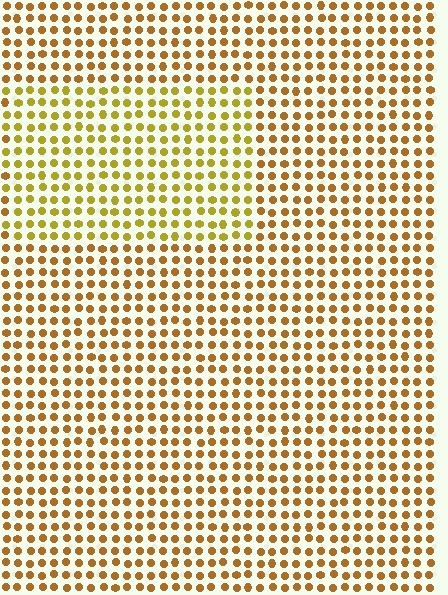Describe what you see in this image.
The image is filled with small brown elements in a uniform arrangement. A rectangle-shaped region is visible where the elements are tinted to a slightly different hue, forming a subtle color boundary.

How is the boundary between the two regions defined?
The boundary is defined purely by a slight shift in hue (about 25 degrees). Spacing, size, and orientation are identical on both sides.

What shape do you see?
I see a rectangle.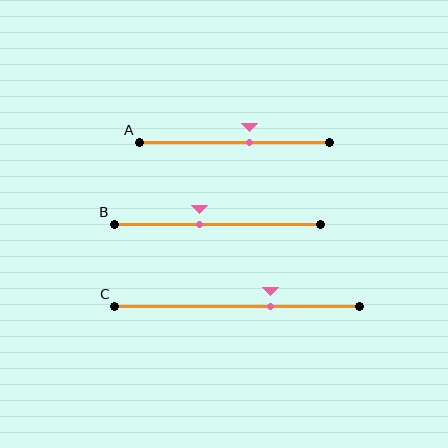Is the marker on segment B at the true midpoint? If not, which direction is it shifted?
No, the marker on segment B is shifted to the left by about 9% of the segment length.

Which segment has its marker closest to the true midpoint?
Segment A has its marker closest to the true midpoint.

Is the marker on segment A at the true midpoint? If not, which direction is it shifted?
No, the marker on segment A is shifted to the right by about 8% of the segment length.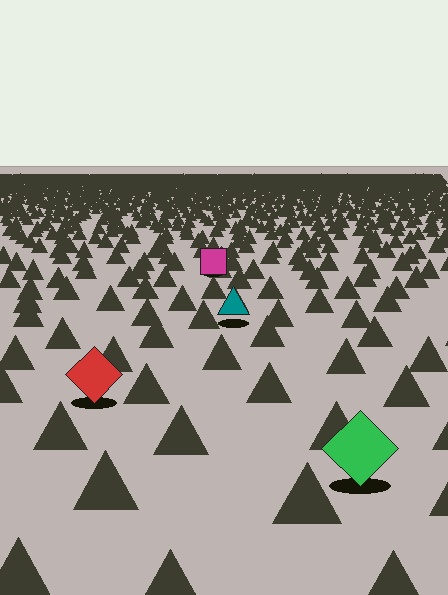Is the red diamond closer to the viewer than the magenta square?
Yes. The red diamond is closer — you can tell from the texture gradient: the ground texture is coarser near it.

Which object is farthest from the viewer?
The magenta square is farthest from the viewer. It appears smaller and the ground texture around it is denser.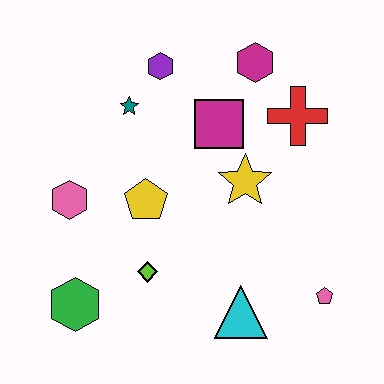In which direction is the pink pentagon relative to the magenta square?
The pink pentagon is below the magenta square.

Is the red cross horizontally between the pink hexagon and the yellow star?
No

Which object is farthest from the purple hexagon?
The pink pentagon is farthest from the purple hexagon.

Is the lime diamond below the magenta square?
Yes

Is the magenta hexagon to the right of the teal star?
Yes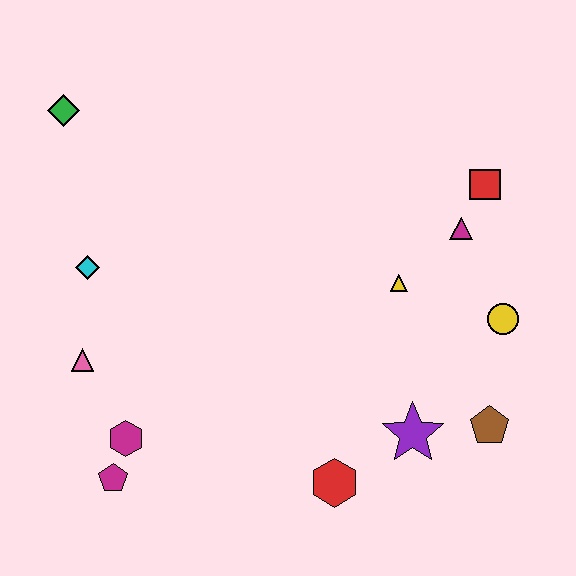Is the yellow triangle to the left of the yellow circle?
Yes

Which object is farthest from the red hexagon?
The green diamond is farthest from the red hexagon.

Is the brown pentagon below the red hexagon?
No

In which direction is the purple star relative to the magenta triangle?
The purple star is below the magenta triangle.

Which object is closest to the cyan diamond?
The pink triangle is closest to the cyan diamond.